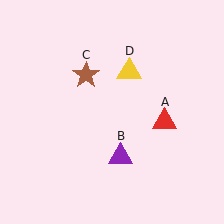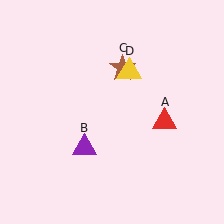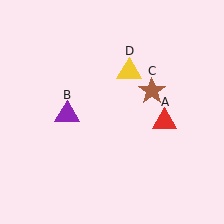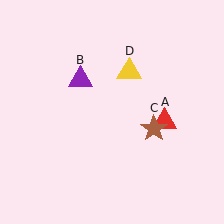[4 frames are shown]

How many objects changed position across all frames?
2 objects changed position: purple triangle (object B), brown star (object C).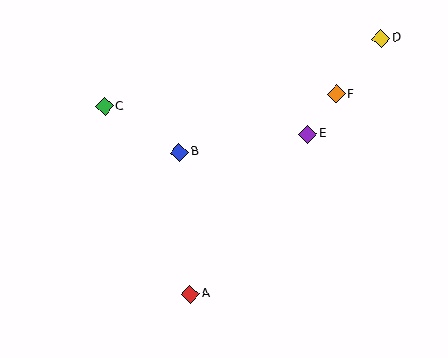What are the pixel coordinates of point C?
Point C is at (105, 106).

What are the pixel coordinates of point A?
Point A is at (190, 294).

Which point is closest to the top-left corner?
Point C is closest to the top-left corner.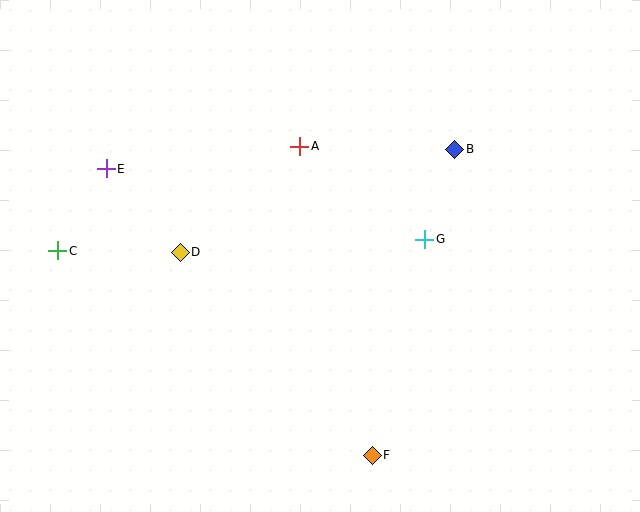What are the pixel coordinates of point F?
Point F is at (372, 455).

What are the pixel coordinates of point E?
Point E is at (106, 169).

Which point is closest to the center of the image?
Point G at (425, 239) is closest to the center.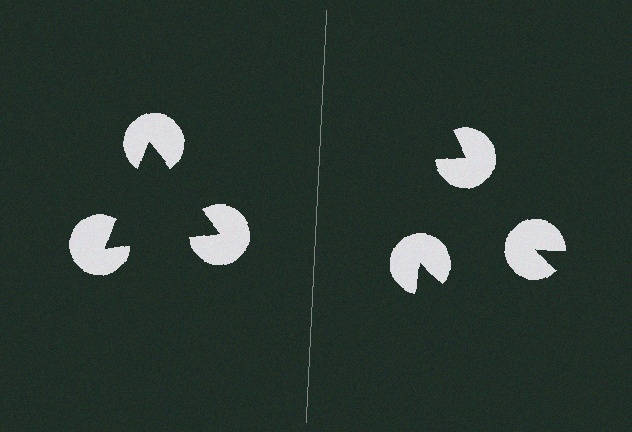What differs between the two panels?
The pac-man discs are positioned identically on both sides; only the wedge orientations differ. On the left they align to a triangle; on the right they are misaligned.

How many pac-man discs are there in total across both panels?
6 — 3 on each side.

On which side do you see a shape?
An illusory triangle appears on the left side. On the right side the wedge cuts are rotated, so no coherent shape forms.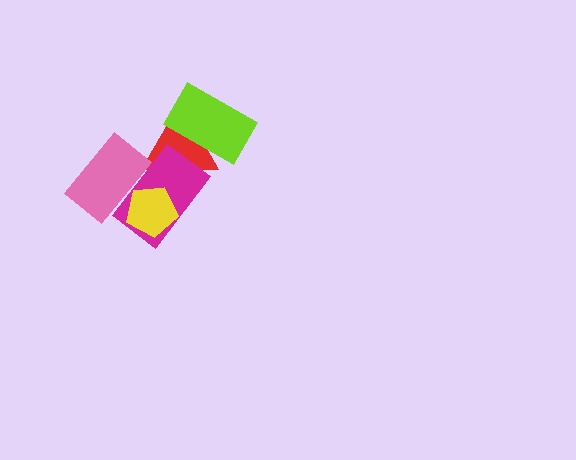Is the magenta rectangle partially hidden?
Yes, it is partially covered by another shape.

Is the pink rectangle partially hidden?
Yes, it is partially covered by another shape.